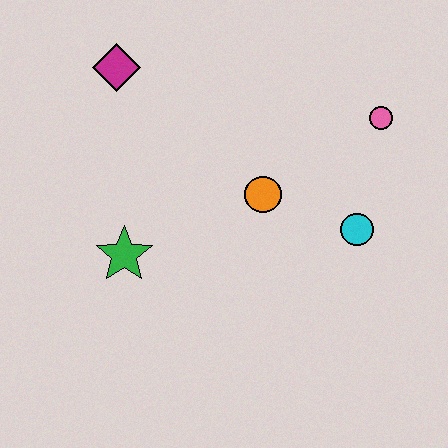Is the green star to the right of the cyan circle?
No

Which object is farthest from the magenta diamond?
The cyan circle is farthest from the magenta diamond.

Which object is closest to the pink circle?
The cyan circle is closest to the pink circle.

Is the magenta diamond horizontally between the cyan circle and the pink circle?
No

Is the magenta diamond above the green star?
Yes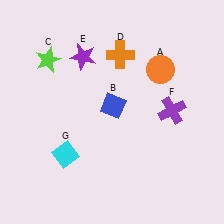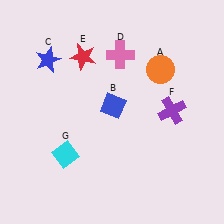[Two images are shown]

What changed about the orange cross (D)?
In Image 1, D is orange. In Image 2, it changed to pink.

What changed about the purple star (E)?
In Image 1, E is purple. In Image 2, it changed to red.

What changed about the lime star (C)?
In Image 1, C is lime. In Image 2, it changed to blue.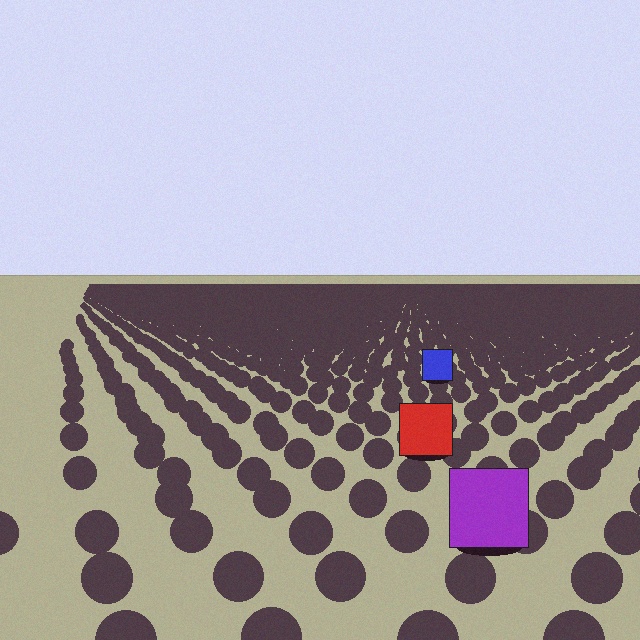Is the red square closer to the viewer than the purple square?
No. The purple square is closer — you can tell from the texture gradient: the ground texture is coarser near it.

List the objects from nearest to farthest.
From nearest to farthest: the purple square, the red square, the blue square.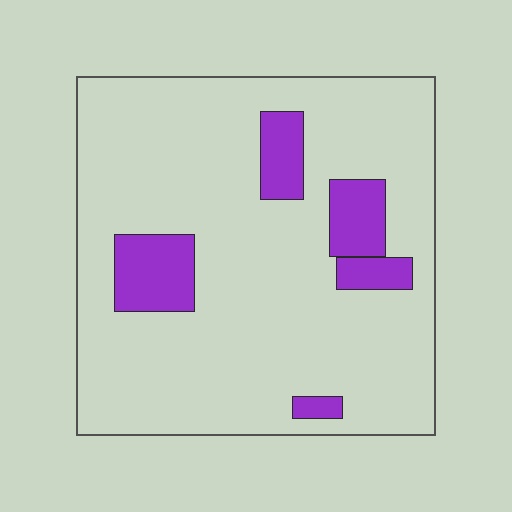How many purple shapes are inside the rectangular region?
5.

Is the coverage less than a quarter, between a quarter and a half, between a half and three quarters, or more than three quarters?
Less than a quarter.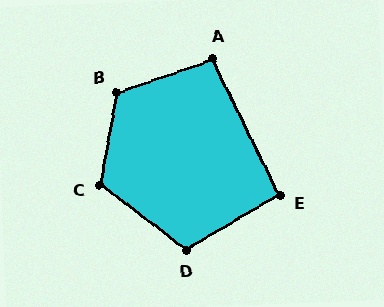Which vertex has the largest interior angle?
B, at approximately 120 degrees.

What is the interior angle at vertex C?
Approximately 117 degrees (obtuse).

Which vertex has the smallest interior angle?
E, at approximately 94 degrees.